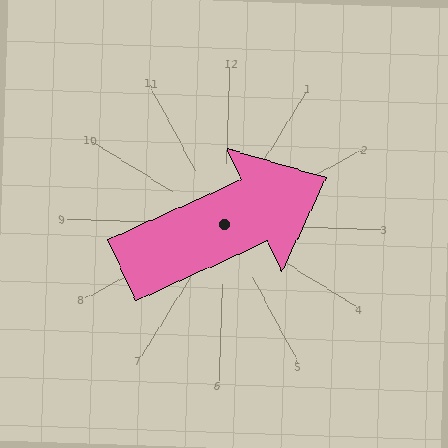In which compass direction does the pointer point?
Northeast.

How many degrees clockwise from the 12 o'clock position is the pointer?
Approximately 64 degrees.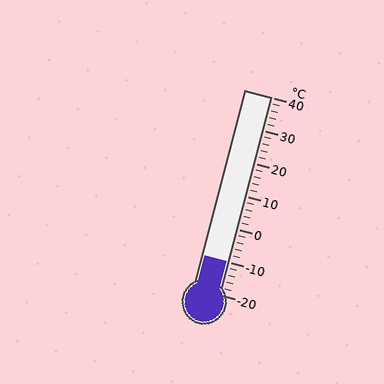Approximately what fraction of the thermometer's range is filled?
The thermometer is filled to approximately 15% of its range.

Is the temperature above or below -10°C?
The temperature is at -10°C.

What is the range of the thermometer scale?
The thermometer scale ranges from -20°C to 40°C.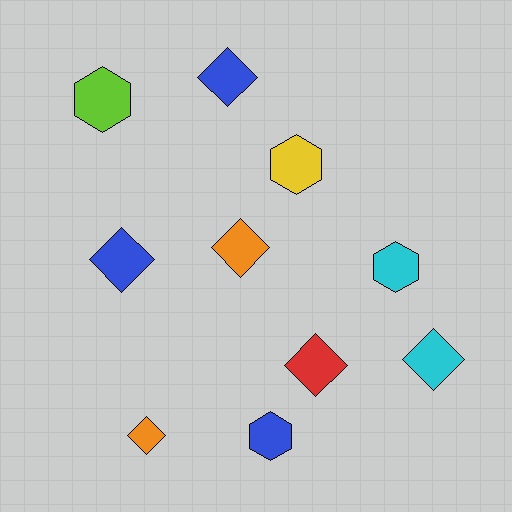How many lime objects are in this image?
There is 1 lime object.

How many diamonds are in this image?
There are 6 diamonds.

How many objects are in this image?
There are 10 objects.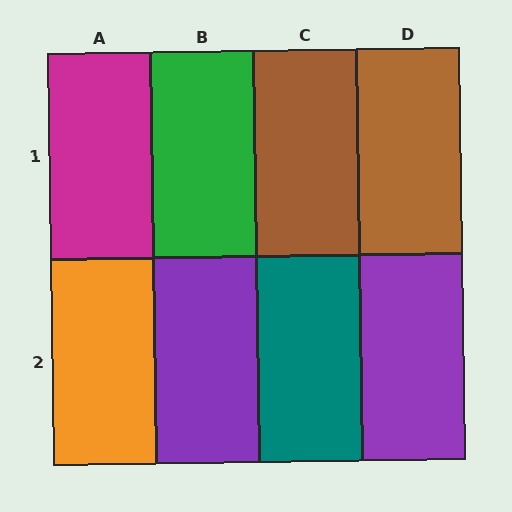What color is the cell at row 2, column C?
Teal.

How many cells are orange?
1 cell is orange.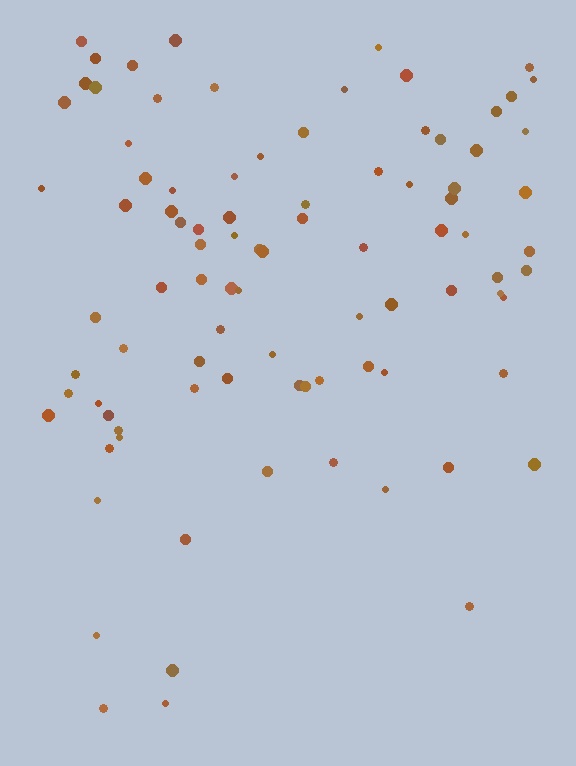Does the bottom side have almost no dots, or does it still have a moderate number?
Still a moderate number, just noticeably fewer than the top.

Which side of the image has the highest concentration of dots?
The top.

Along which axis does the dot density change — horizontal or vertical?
Vertical.